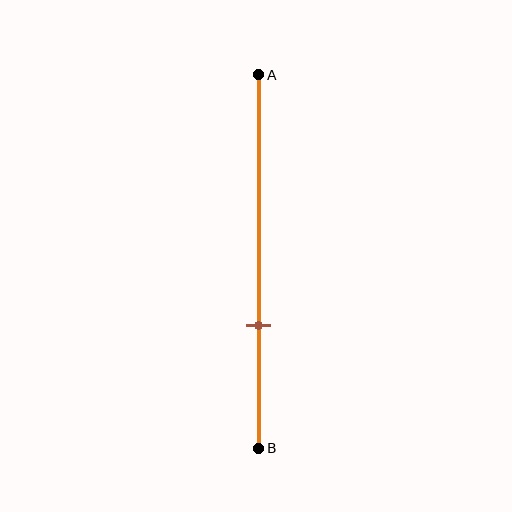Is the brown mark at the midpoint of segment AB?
No, the mark is at about 65% from A, not at the 50% midpoint.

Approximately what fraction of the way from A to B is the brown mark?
The brown mark is approximately 65% of the way from A to B.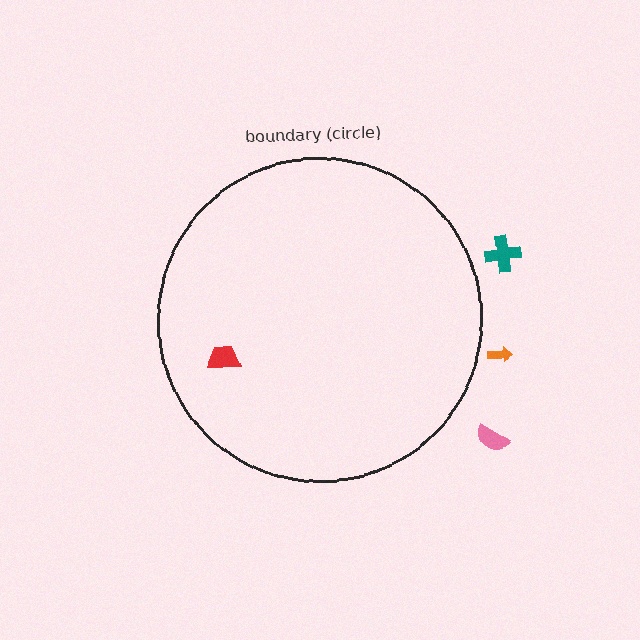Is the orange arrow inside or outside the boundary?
Outside.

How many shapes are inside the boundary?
1 inside, 3 outside.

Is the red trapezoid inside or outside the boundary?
Inside.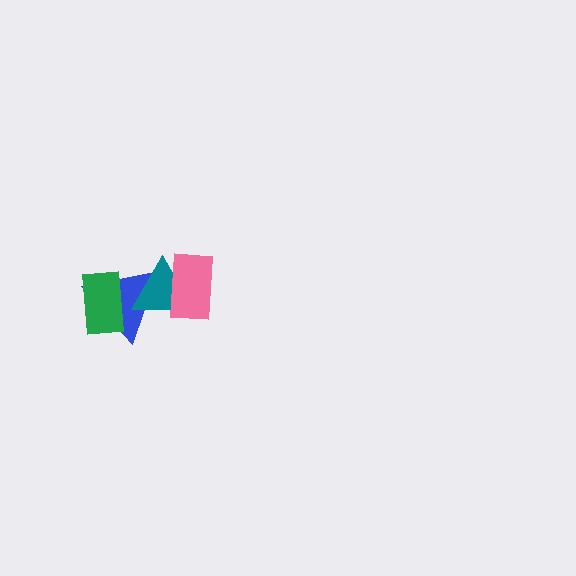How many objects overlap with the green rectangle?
1 object overlaps with the green rectangle.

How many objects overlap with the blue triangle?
2 objects overlap with the blue triangle.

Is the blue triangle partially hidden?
Yes, it is partially covered by another shape.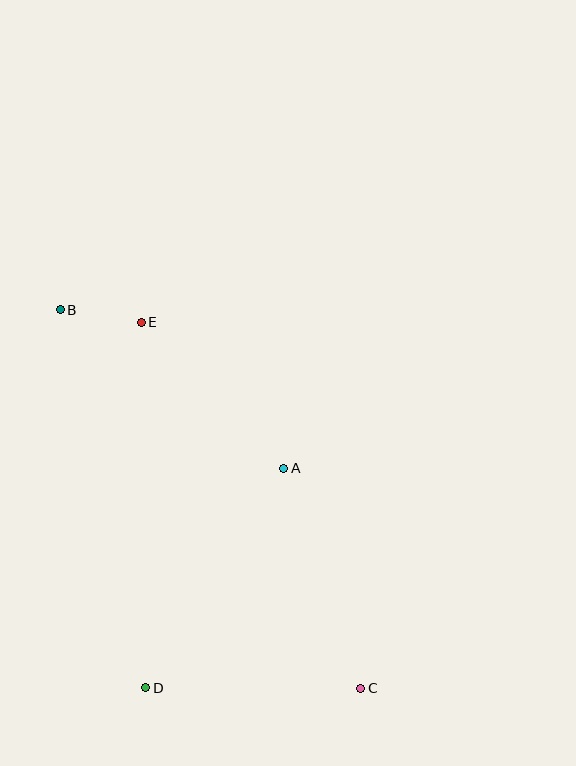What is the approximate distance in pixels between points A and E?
The distance between A and E is approximately 204 pixels.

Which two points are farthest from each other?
Points B and C are farthest from each other.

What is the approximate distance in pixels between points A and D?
The distance between A and D is approximately 259 pixels.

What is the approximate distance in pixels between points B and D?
The distance between B and D is approximately 387 pixels.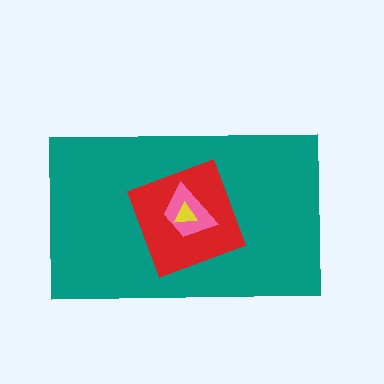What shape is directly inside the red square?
The pink trapezoid.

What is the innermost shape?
The yellow triangle.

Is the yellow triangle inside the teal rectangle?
Yes.